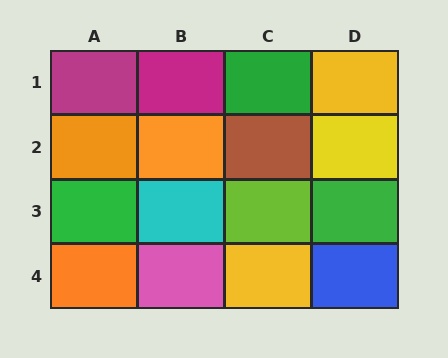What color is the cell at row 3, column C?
Lime.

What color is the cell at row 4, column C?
Yellow.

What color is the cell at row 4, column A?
Orange.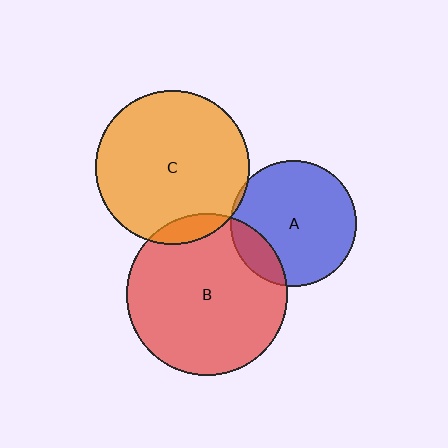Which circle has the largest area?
Circle B (red).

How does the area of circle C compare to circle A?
Approximately 1.5 times.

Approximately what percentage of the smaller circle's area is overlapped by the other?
Approximately 10%.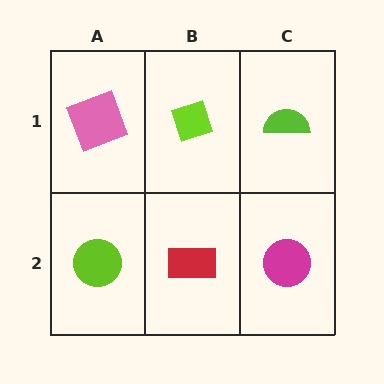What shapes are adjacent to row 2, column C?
A lime semicircle (row 1, column C), a red rectangle (row 2, column B).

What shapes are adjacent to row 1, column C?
A magenta circle (row 2, column C), a lime diamond (row 1, column B).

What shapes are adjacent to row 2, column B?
A lime diamond (row 1, column B), a lime circle (row 2, column A), a magenta circle (row 2, column C).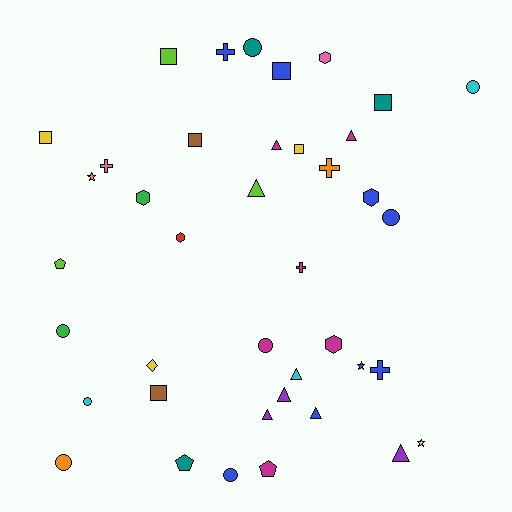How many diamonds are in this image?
There is 1 diamond.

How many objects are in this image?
There are 40 objects.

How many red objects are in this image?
There is 1 red object.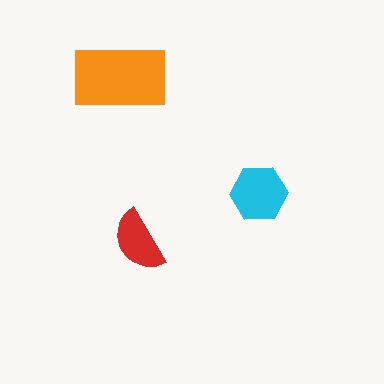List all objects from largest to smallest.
The orange rectangle, the cyan hexagon, the red semicircle.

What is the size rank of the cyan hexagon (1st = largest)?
2nd.